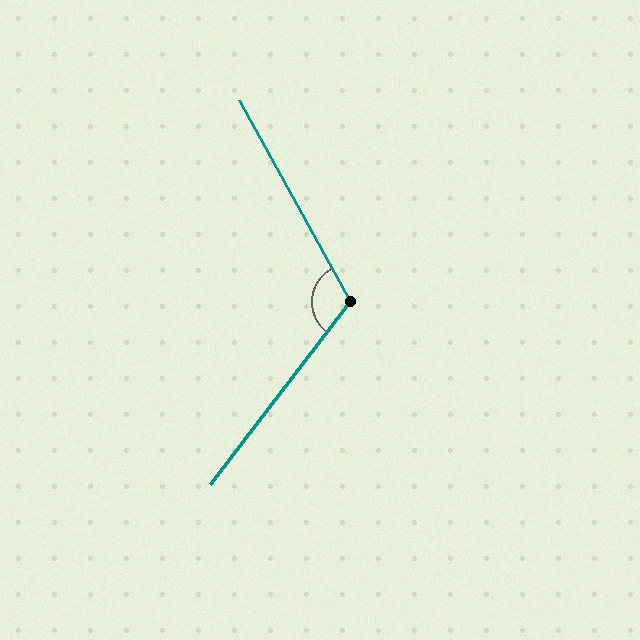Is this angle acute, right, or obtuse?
It is obtuse.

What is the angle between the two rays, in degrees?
Approximately 114 degrees.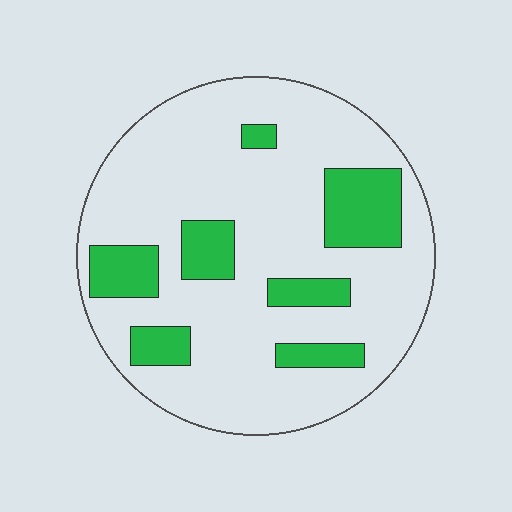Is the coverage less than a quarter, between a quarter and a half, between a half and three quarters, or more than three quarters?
Less than a quarter.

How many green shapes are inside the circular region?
7.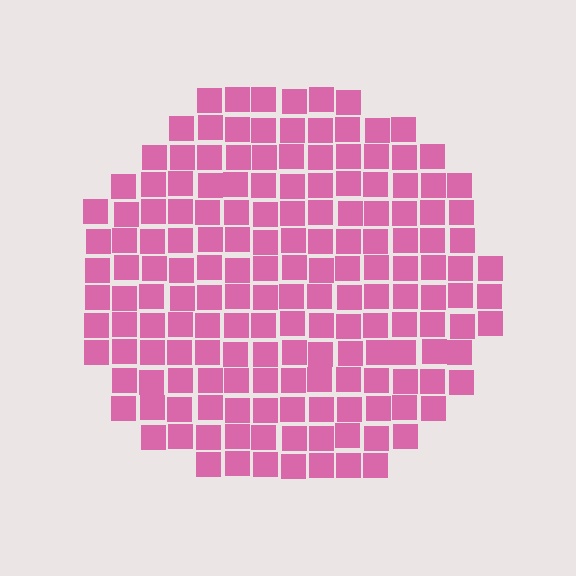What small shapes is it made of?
It is made of small squares.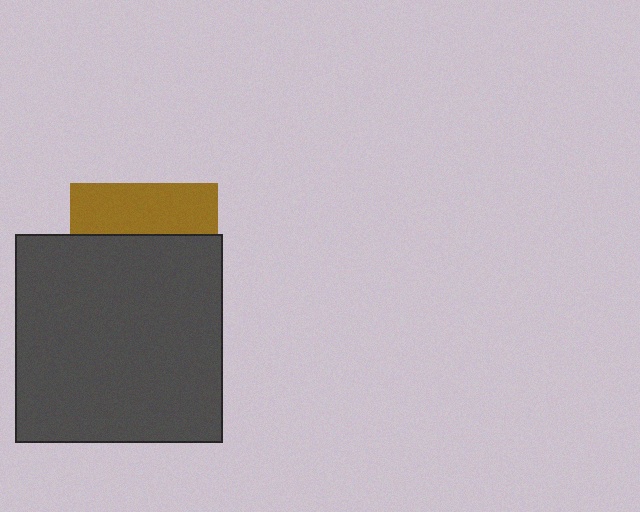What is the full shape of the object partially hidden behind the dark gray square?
The partially hidden object is a brown square.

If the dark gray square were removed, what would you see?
You would see the complete brown square.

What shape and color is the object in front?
The object in front is a dark gray square.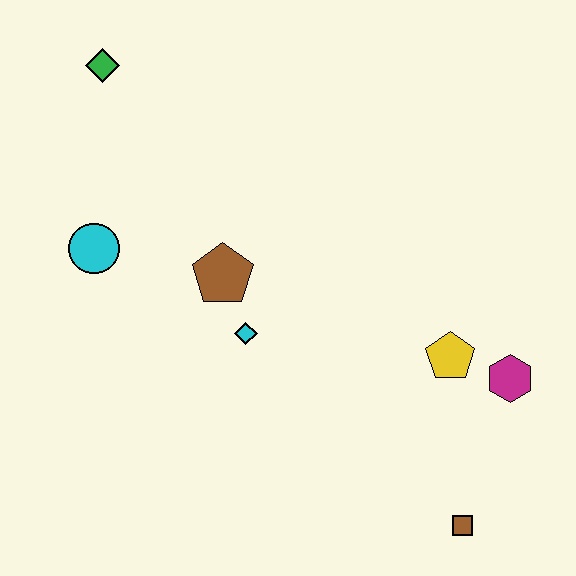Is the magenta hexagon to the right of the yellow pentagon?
Yes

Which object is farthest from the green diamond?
The brown square is farthest from the green diamond.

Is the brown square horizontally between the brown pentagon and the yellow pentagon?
No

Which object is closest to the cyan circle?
The brown pentagon is closest to the cyan circle.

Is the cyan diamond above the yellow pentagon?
Yes